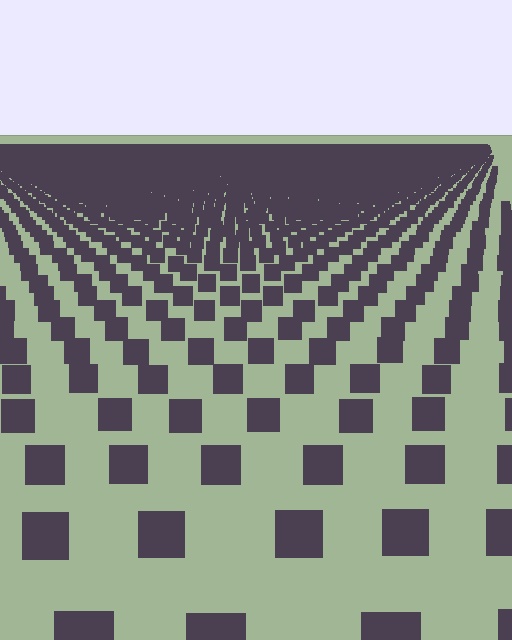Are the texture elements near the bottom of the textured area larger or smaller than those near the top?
Larger. Near the bottom, elements are closer to the viewer and appear at a bigger on-screen size.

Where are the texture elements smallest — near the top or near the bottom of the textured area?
Near the top.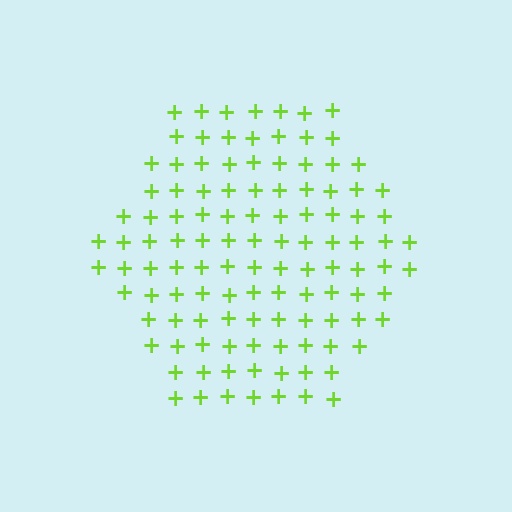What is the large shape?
The large shape is a hexagon.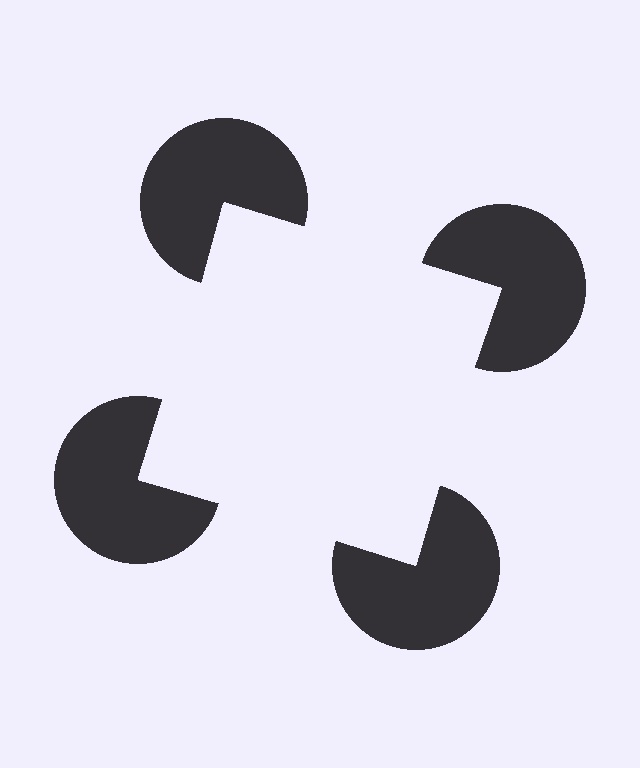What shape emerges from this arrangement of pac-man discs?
An illusory square — its edges are inferred from the aligned wedge cuts in the pac-man discs, not physically drawn.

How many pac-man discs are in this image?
There are 4 — one at each vertex of the illusory square.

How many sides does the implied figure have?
4 sides.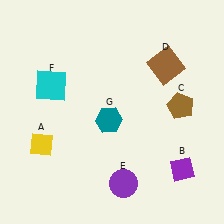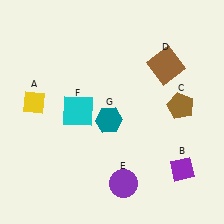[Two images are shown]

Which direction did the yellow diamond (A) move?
The yellow diamond (A) moved up.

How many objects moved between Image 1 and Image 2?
2 objects moved between the two images.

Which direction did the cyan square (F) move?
The cyan square (F) moved right.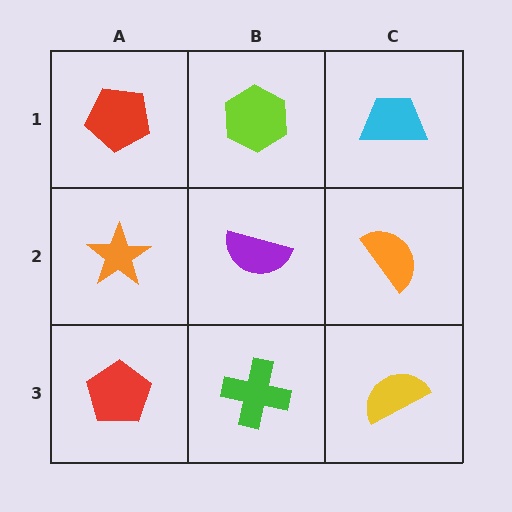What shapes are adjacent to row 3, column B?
A purple semicircle (row 2, column B), a red pentagon (row 3, column A), a yellow semicircle (row 3, column C).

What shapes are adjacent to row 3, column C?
An orange semicircle (row 2, column C), a green cross (row 3, column B).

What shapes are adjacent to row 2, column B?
A lime hexagon (row 1, column B), a green cross (row 3, column B), an orange star (row 2, column A), an orange semicircle (row 2, column C).